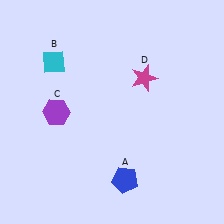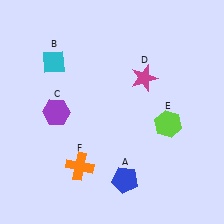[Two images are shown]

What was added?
A lime hexagon (E), an orange cross (F) were added in Image 2.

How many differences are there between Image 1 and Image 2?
There are 2 differences between the two images.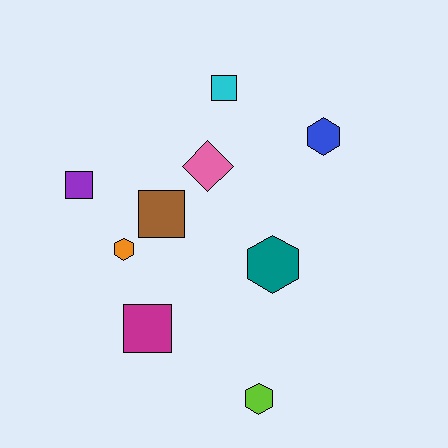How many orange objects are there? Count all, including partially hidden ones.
There is 1 orange object.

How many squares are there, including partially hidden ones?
There are 4 squares.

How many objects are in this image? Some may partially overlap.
There are 9 objects.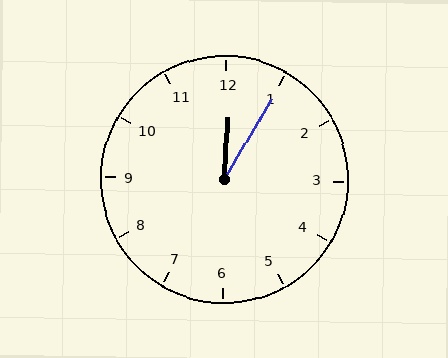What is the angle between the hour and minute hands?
Approximately 28 degrees.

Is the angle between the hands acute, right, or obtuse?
It is acute.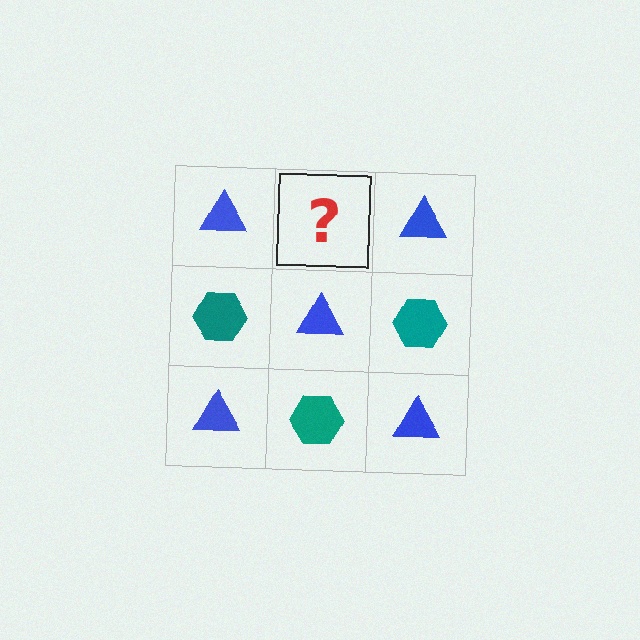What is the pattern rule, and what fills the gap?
The rule is that it alternates blue triangle and teal hexagon in a checkerboard pattern. The gap should be filled with a teal hexagon.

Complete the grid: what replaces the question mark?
The question mark should be replaced with a teal hexagon.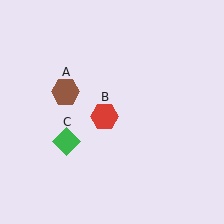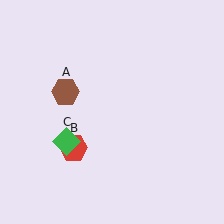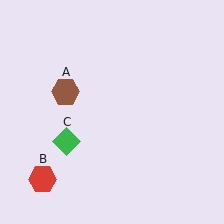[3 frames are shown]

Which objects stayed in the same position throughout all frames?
Brown hexagon (object A) and green diamond (object C) remained stationary.